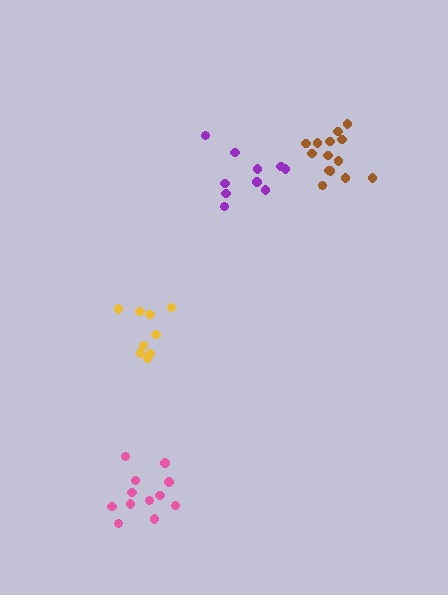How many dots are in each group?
Group 1: 9 dots, Group 2: 10 dots, Group 3: 14 dots, Group 4: 12 dots (45 total).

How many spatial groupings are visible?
There are 4 spatial groupings.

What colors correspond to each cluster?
The clusters are colored: yellow, purple, brown, pink.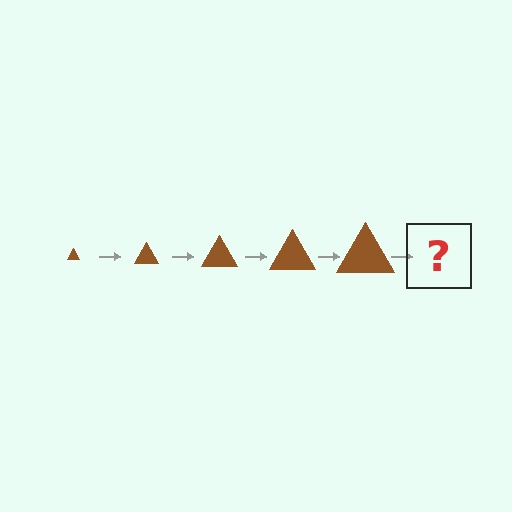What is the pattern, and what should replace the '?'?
The pattern is that the triangle gets progressively larger each step. The '?' should be a brown triangle, larger than the previous one.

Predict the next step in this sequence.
The next step is a brown triangle, larger than the previous one.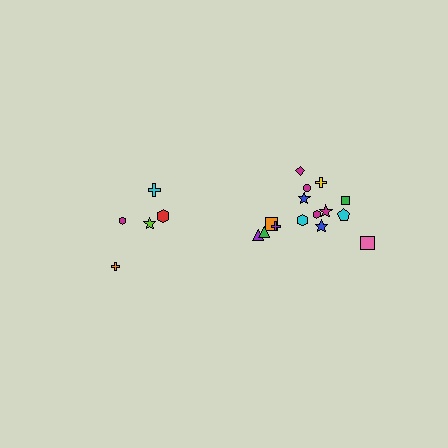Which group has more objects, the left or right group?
The right group.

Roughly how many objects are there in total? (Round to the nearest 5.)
Roughly 20 objects in total.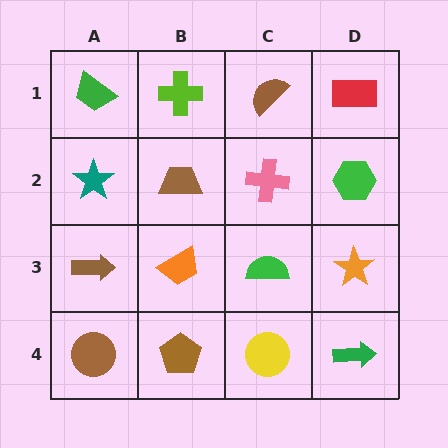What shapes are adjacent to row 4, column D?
An orange star (row 3, column D), a yellow circle (row 4, column C).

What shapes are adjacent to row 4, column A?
A brown arrow (row 3, column A), a brown pentagon (row 4, column B).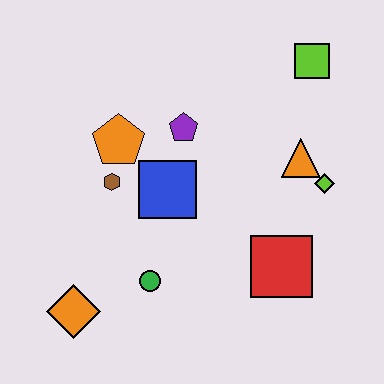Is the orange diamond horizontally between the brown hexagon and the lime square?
No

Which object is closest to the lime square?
The orange triangle is closest to the lime square.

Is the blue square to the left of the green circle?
No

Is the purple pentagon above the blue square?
Yes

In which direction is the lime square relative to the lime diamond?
The lime square is above the lime diamond.